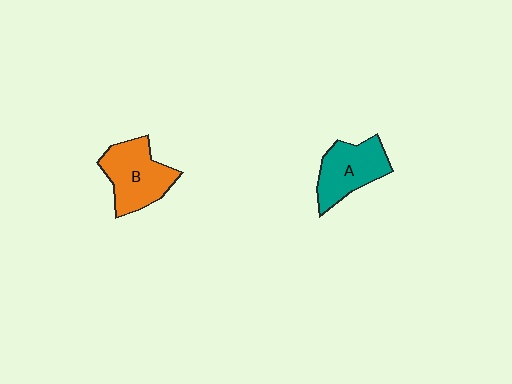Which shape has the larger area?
Shape B (orange).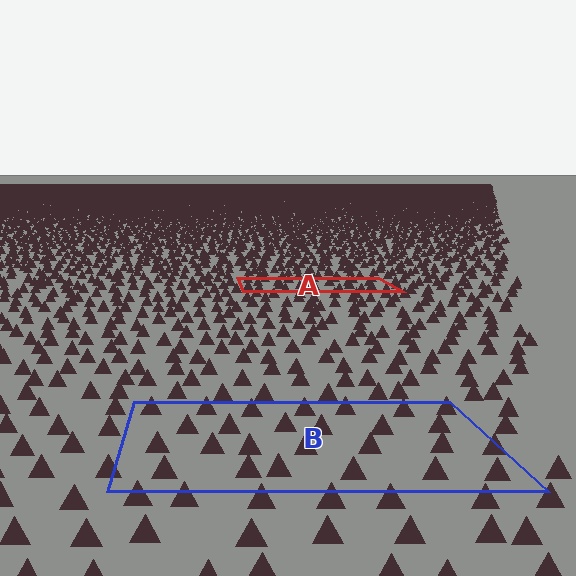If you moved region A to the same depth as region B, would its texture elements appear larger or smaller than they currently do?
They would appear larger. At a closer depth, the same texture elements are projected at a bigger on-screen size.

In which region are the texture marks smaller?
The texture marks are smaller in region A, because it is farther away.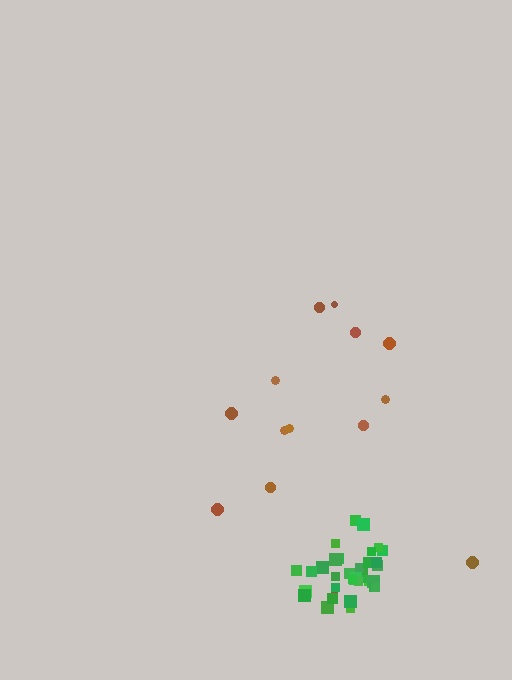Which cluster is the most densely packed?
Green.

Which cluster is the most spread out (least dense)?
Brown.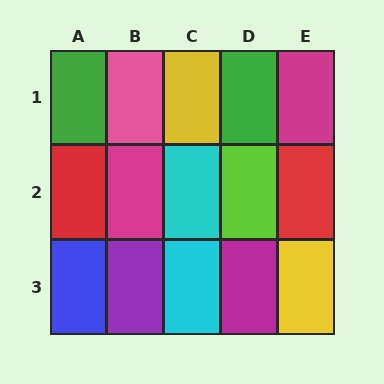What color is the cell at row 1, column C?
Yellow.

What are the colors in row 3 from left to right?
Blue, purple, cyan, magenta, yellow.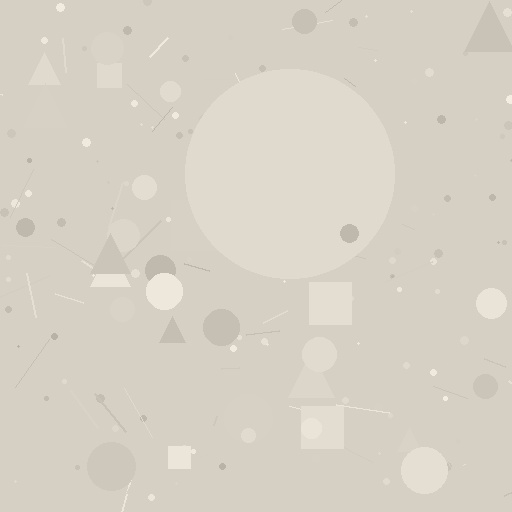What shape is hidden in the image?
A circle is hidden in the image.